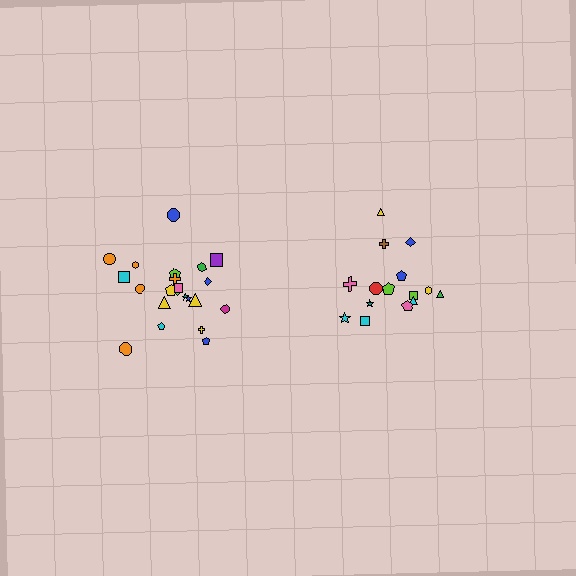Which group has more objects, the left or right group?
The left group.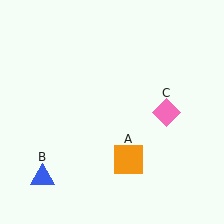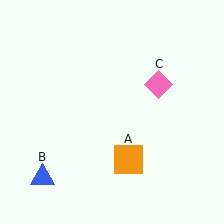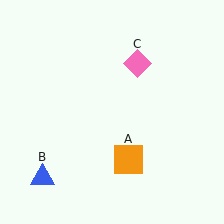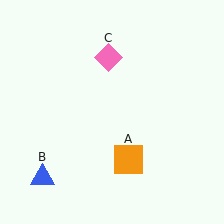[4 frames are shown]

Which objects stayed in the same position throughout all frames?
Orange square (object A) and blue triangle (object B) remained stationary.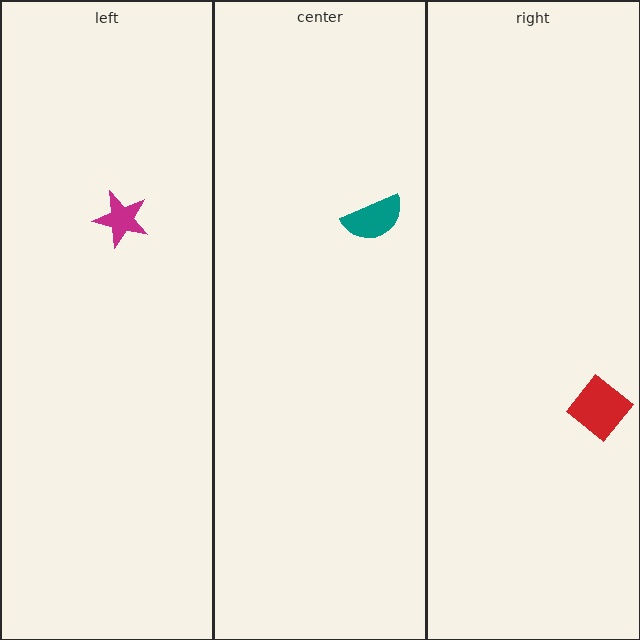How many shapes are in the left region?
1.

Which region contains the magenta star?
The left region.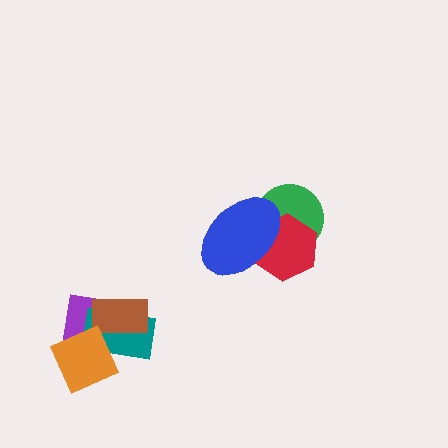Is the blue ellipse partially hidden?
No, no other shape covers it.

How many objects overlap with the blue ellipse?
2 objects overlap with the blue ellipse.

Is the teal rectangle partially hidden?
Yes, it is partially covered by another shape.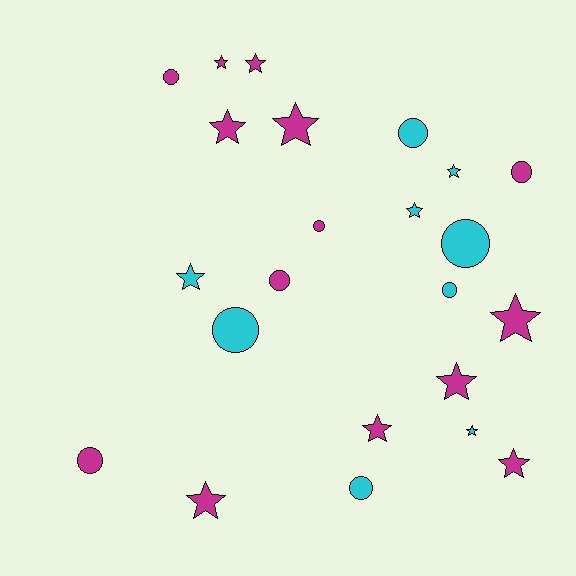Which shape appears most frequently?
Star, with 13 objects.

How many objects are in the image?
There are 23 objects.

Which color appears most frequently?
Magenta, with 14 objects.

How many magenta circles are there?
There are 5 magenta circles.